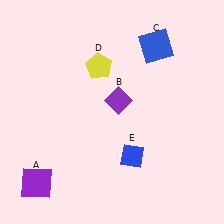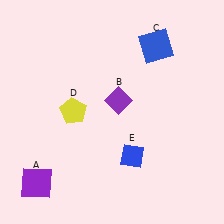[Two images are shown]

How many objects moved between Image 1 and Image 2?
1 object moved between the two images.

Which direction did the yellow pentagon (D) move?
The yellow pentagon (D) moved down.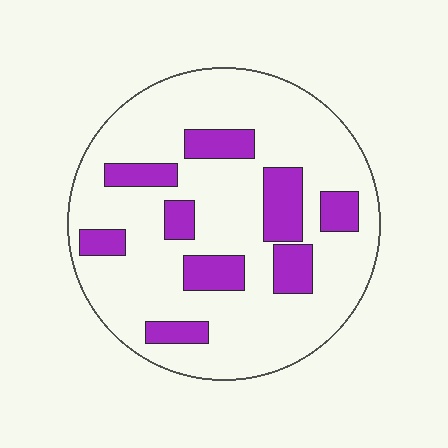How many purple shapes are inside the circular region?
9.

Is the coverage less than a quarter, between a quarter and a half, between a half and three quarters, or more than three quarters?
Less than a quarter.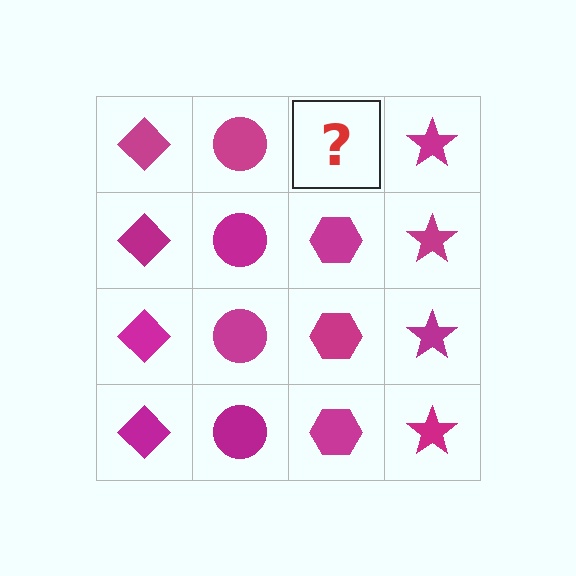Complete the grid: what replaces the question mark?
The question mark should be replaced with a magenta hexagon.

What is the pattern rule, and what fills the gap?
The rule is that each column has a consistent shape. The gap should be filled with a magenta hexagon.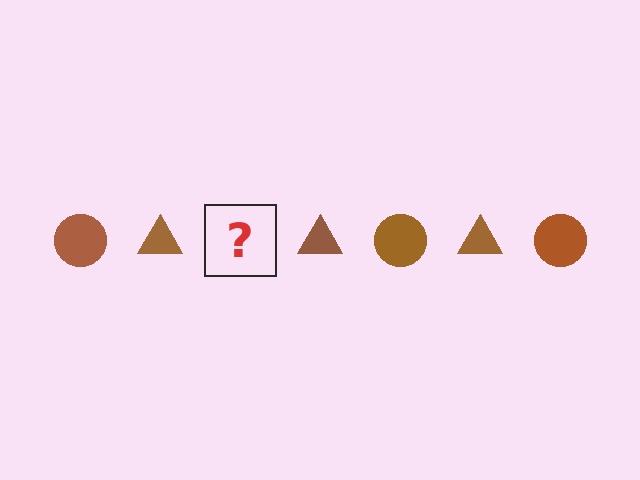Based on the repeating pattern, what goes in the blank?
The blank should be a brown circle.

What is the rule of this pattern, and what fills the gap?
The rule is that the pattern cycles through circle, triangle shapes in brown. The gap should be filled with a brown circle.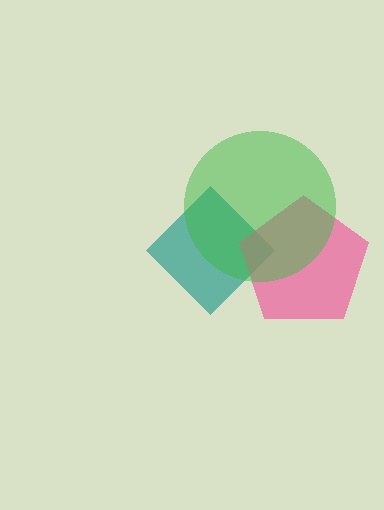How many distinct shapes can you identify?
There are 3 distinct shapes: a teal diamond, a pink pentagon, a green circle.